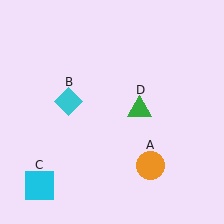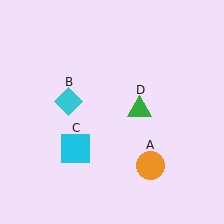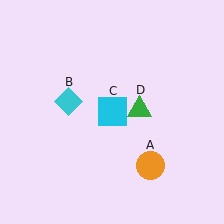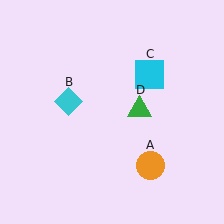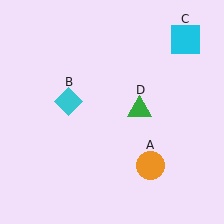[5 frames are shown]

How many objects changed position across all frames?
1 object changed position: cyan square (object C).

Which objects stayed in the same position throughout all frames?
Orange circle (object A) and cyan diamond (object B) and green triangle (object D) remained stationary.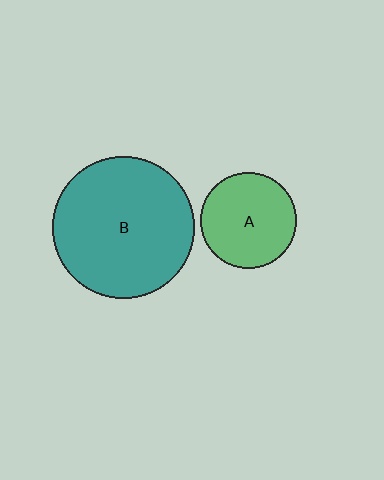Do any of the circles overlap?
No, none of the circles overlap.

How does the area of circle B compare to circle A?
Approximately 2.2 times.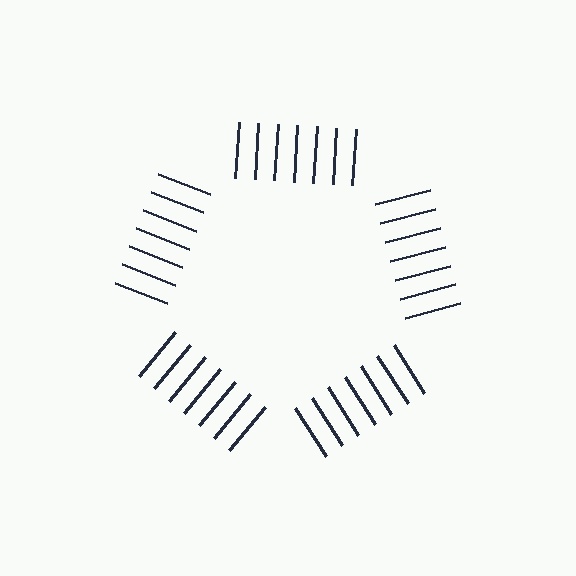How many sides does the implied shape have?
5 sides — the line-ends trace a pentagon.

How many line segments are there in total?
35 — 7 along each of the 5 edges.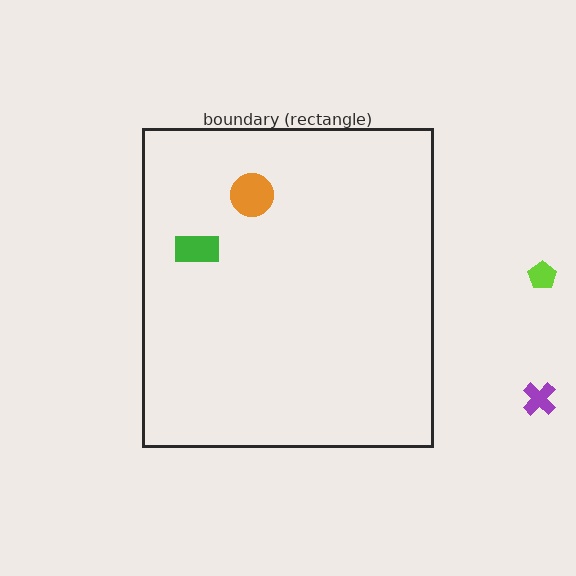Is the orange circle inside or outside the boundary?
Inside.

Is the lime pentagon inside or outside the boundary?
Outside.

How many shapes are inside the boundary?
2 inside, 2 outside.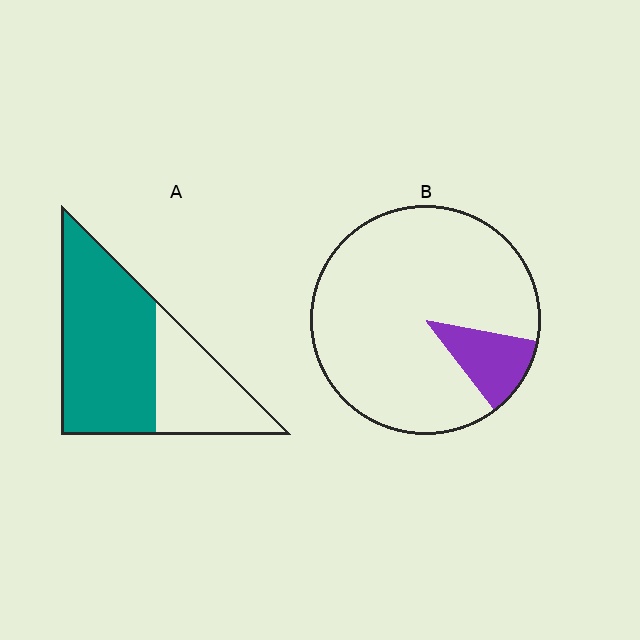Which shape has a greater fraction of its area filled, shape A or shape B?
Shape A.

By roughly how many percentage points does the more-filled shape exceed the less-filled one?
By roughly 55 percentage points (A over B).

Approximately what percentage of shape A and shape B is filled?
A is approximately 65% and B is approximately 10%.